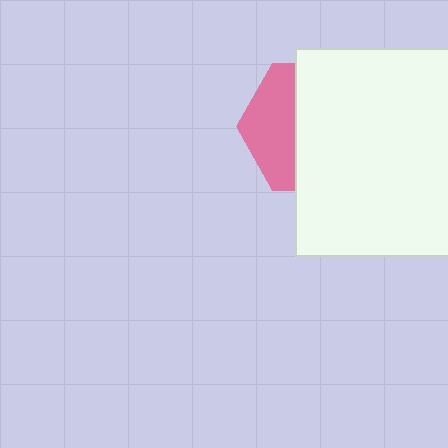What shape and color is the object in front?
The object in front is a white square.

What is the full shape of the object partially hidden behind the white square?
The partially hidden object is a pink hexagon.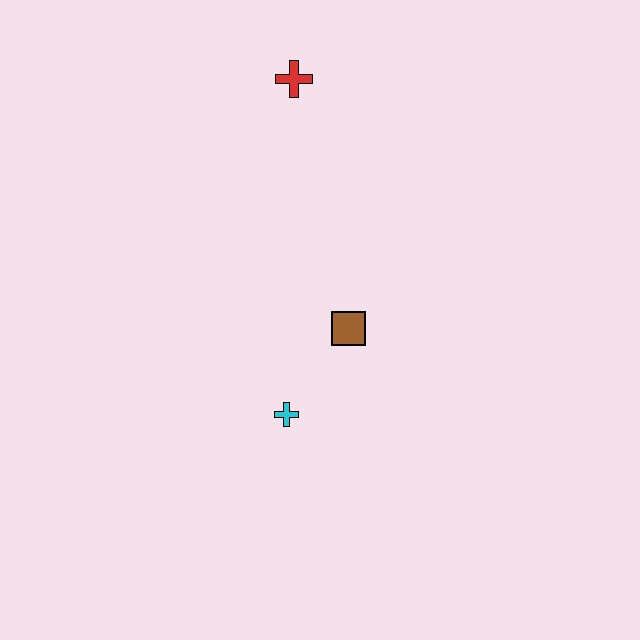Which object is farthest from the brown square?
The red cross is farthest from the brown square.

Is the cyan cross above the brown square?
No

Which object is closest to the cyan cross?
The brown square is closest to the cyan cross.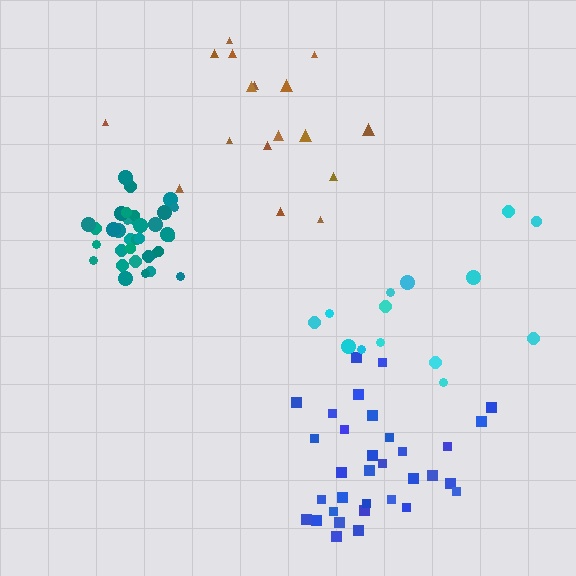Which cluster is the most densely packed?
Teal.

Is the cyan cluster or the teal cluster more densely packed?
Teal.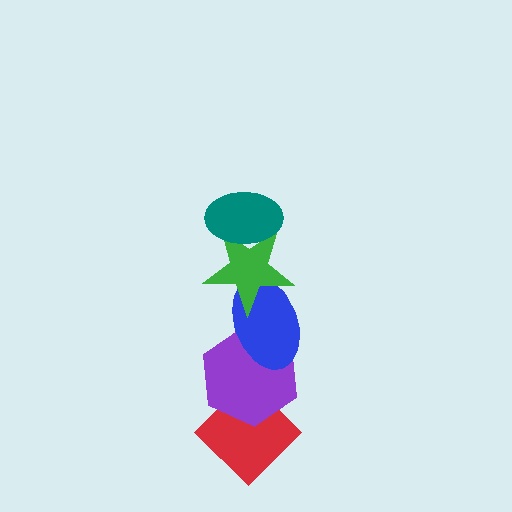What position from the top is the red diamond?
The red diamond is 5th from the top.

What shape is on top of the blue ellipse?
The green star is on top of the blue ellipse.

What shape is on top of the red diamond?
The purple hexagon is on top of the red diamond.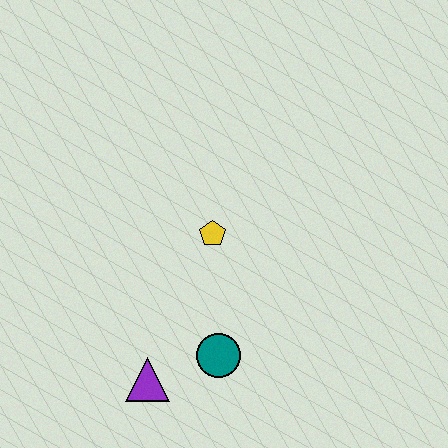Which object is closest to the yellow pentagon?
The teal circle is closest to the yellow pentagon.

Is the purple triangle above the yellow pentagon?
No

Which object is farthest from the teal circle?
The yellow pentagon is farthest from the teal circle.